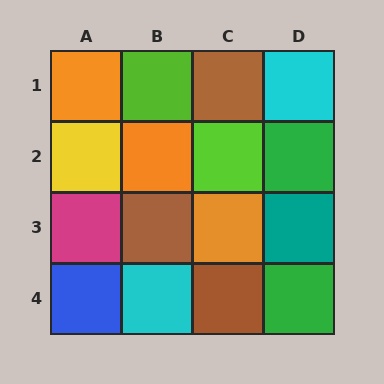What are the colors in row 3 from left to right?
Magenta, brown, orange, teal.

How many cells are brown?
3 cells are brown.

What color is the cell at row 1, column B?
Lime.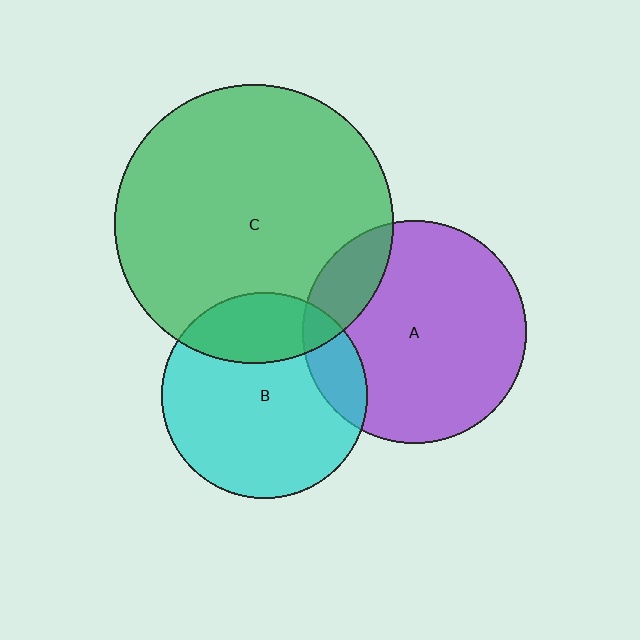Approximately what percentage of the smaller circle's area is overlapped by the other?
Approximately 15%.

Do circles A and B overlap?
Yes.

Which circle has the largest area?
Circle C (green).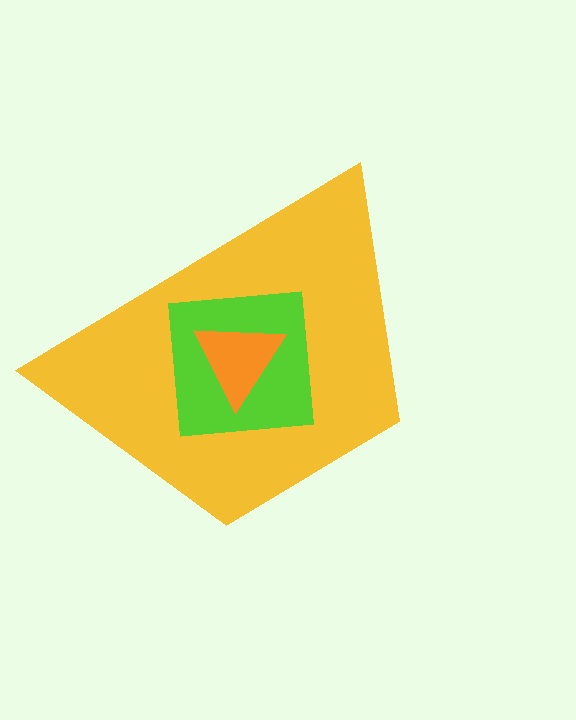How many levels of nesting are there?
3.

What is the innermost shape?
The orange triangle.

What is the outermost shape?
The yellow trapezoid.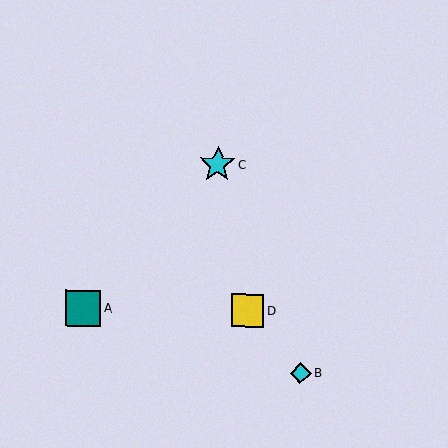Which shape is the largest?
The cyan star (labeled C) is the largest.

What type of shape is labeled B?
Shape B is a cyan diamond.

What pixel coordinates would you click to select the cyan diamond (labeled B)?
Click at (301, 373) to select the cyan diamond B.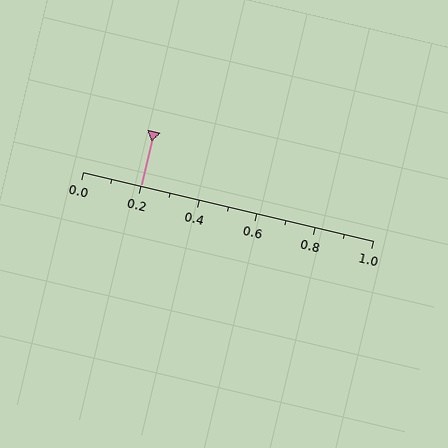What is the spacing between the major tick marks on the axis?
The major ticks are spaced 0.2 apart.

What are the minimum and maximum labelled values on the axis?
The axis runs from 0.0 to 1.0.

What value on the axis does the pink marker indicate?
The marker indicates approximately 0.2.